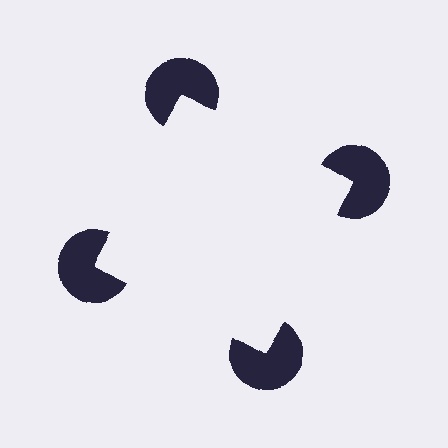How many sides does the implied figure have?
4 sides.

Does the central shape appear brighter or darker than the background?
It typically appears slightly brighter than the background, even though no actual brightness change is drawn.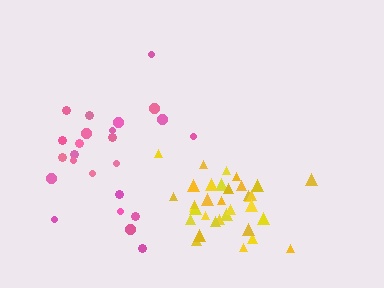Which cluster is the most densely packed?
Yellow.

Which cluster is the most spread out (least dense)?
Pink.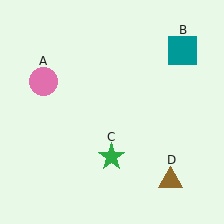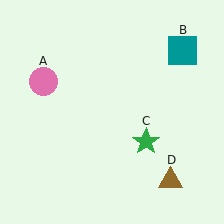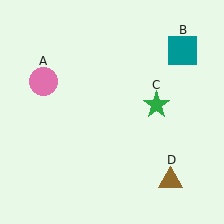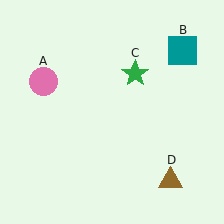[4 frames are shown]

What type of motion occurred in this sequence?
The green star (object C) rotated counterclockwise around the center of the scene.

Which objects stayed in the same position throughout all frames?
Pink circle (object A) and teal square (object B) and brown triangle (object D) remained stationary.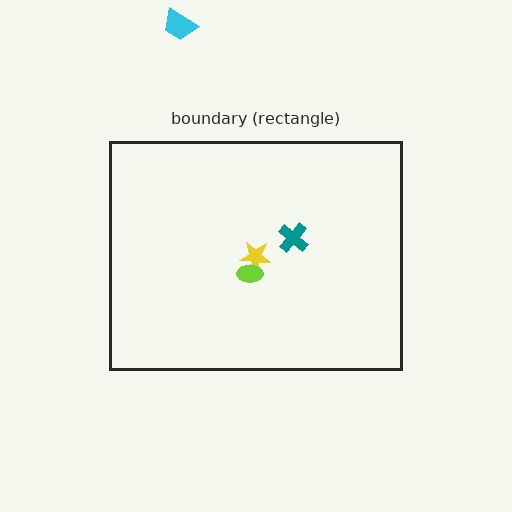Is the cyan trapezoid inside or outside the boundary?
Outside.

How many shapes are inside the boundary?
3 inside, 1 outside.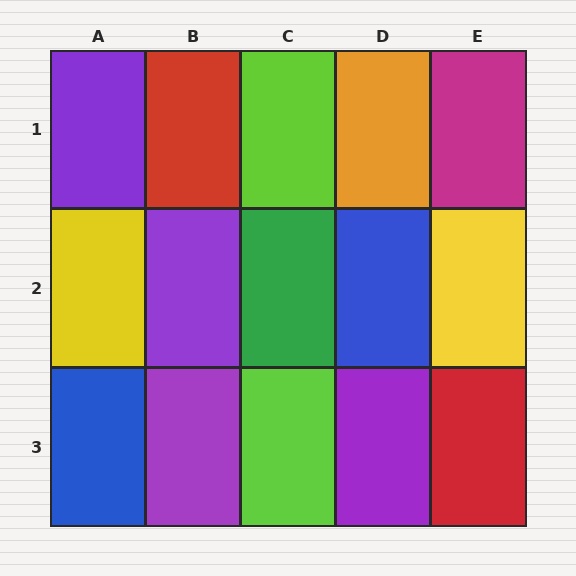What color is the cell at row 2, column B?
Purple.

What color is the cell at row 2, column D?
Blue.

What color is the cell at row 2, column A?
Yellow.